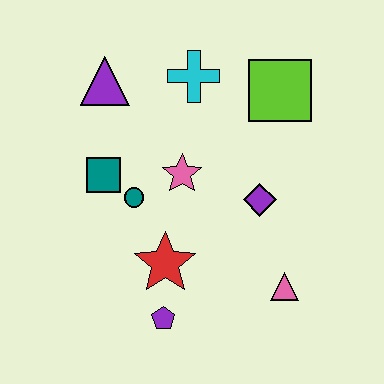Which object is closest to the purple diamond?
The pink star is closest to the purple diamond.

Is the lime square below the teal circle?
No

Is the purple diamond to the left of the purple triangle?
No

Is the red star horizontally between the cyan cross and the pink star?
No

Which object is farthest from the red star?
The lime square is farthest from the red star.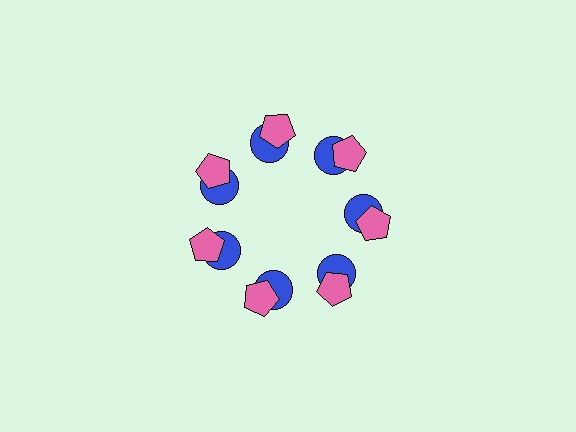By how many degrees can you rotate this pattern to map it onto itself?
The pattern maps onto itself every 51 degrees of rotation.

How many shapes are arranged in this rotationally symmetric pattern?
There are 14 shapes, arranged in 7 groups of 2.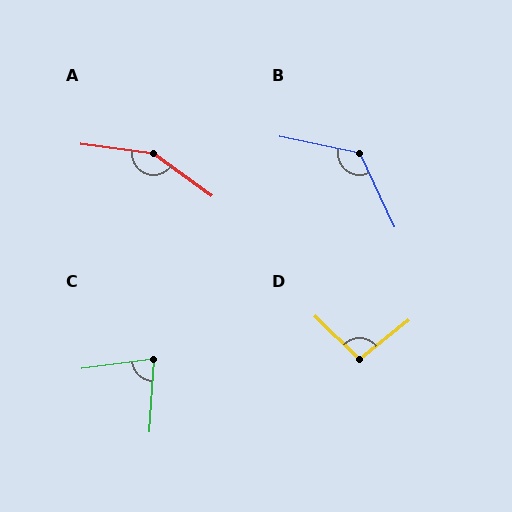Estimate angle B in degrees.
Approximately 127 degrees.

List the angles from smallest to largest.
C (79°), D (97°), B (127°), A (151°).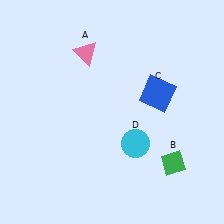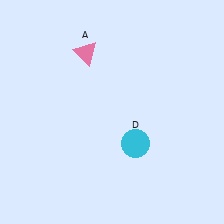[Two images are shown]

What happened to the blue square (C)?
The blue square (C) was removed in Image 2. It was in the top-right area of Image 1.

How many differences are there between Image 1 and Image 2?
There are 2 differences between the two images.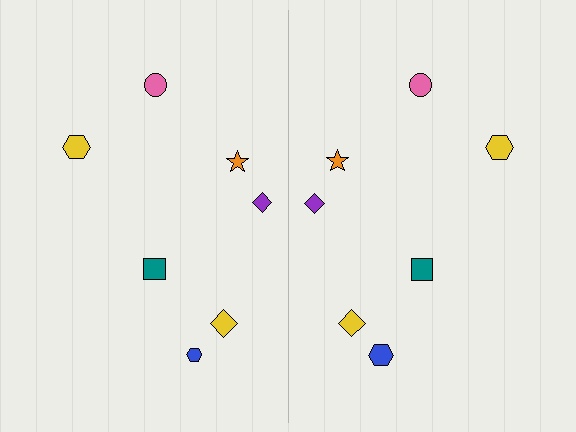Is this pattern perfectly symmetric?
No, the pattern is not perfectly symmetric. The blue hexagon on the right side has a different size than its mirror counterpart.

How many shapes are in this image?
There are 14 shapes in this image.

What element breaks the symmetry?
The blue hexagon on the right side has a different size than its mirror counterpart.